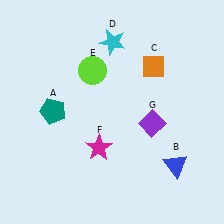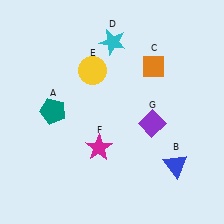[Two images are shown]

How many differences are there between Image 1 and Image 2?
There is 1 difference between the two images.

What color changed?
The circle (E) changed from lime in Image 1 to yellow in Image 2.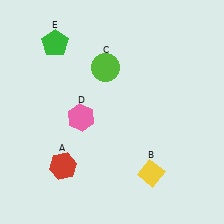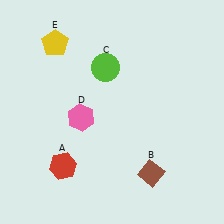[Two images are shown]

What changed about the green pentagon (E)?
In Image 1, E is green. In Image 2, it changed to yellow.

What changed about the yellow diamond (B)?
In Image 1, B is yellow. In Image 2, it changed to brown.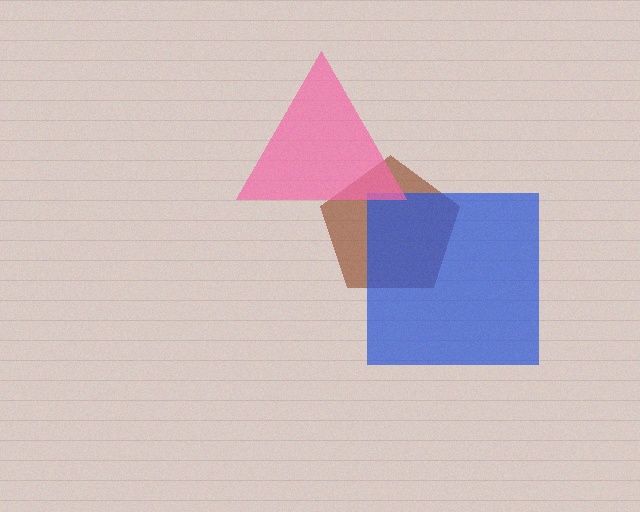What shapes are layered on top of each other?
The layered shapes are: a brown pentagon, a blue square, a pink triangle.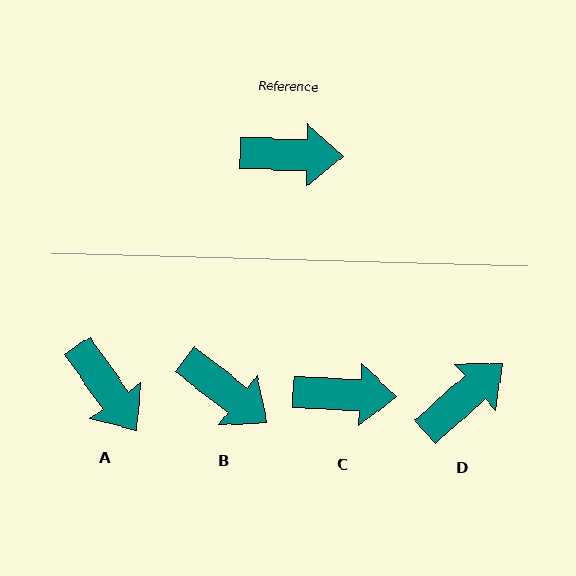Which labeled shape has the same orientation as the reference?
C.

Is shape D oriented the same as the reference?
No, it is off by about 43 degrees.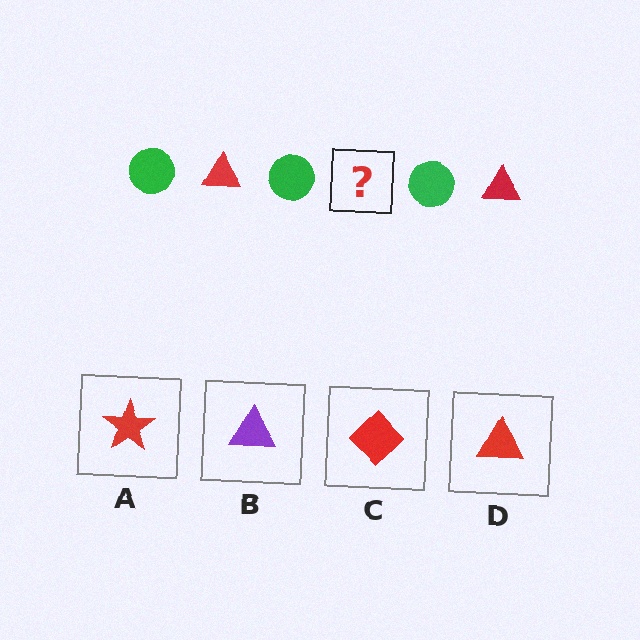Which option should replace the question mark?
Option D.